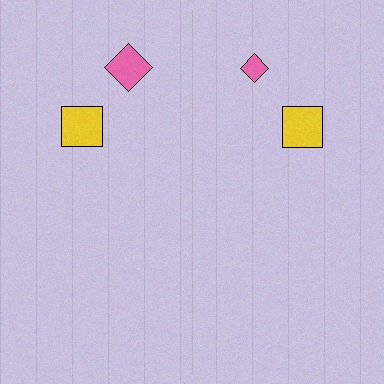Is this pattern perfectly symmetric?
No, the pattern is not perfectly symmetric. The pink diamond on the right side has a different size than its mirror counterpart.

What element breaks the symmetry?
The pink diamond on the right side has a different size than its mirror counterpart.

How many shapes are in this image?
There are 4 shapes in this image.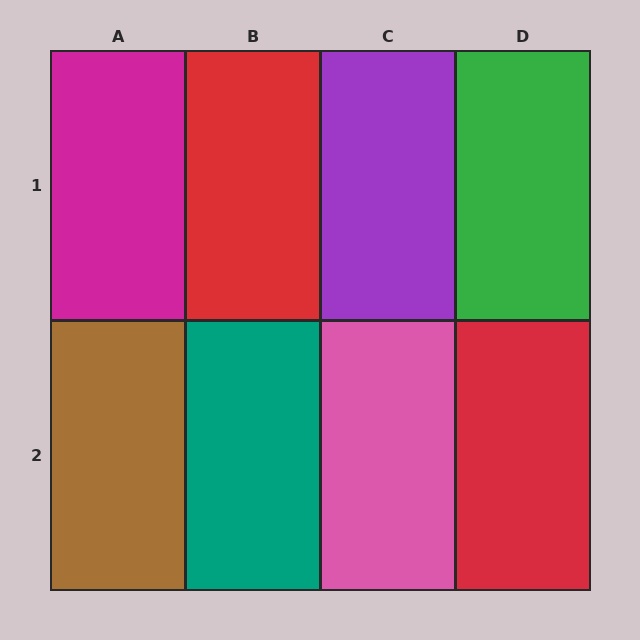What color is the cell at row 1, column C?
Purple.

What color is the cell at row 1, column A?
Magenta.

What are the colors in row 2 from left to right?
Brown, teal, pink, red.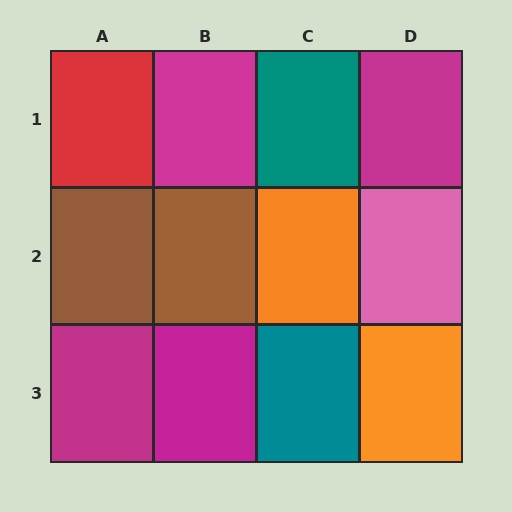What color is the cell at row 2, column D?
Pink.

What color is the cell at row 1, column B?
Magenta.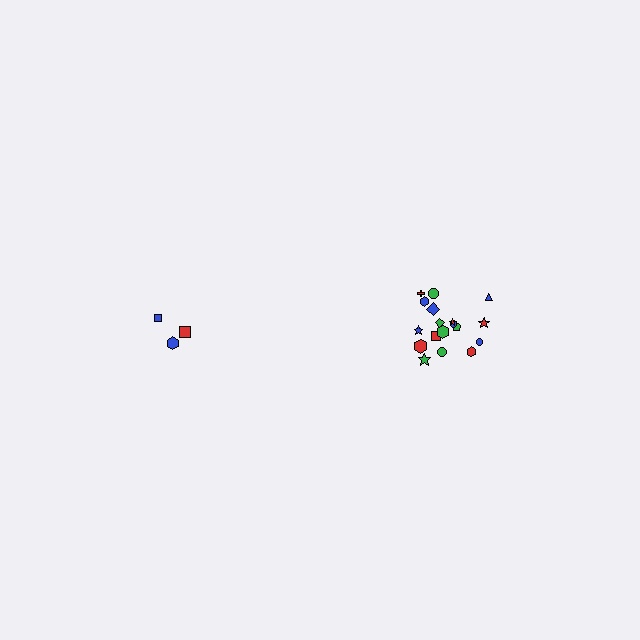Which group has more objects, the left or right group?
The right group.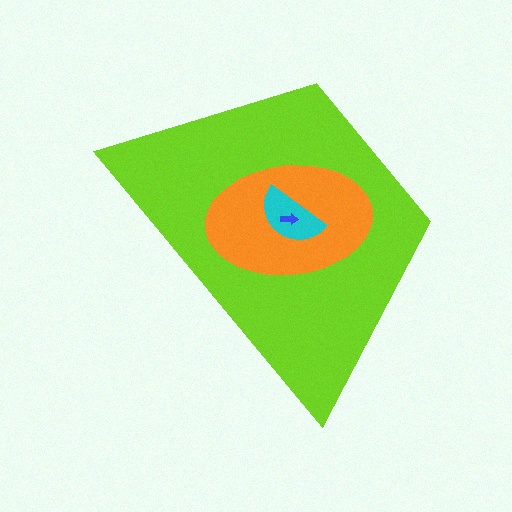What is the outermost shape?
The lime trapezoid.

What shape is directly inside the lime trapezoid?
The orange ellipse.